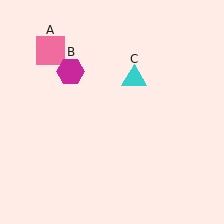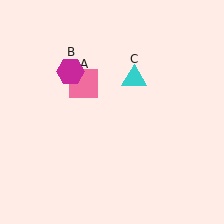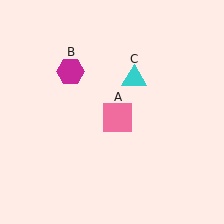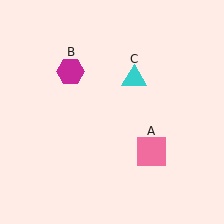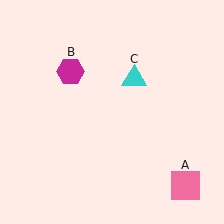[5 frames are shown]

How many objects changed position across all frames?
1 object changed position: pink square (object A).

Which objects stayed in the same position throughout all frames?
Magenta hexagon (object B) and cyan triangle (object C) remained stationary.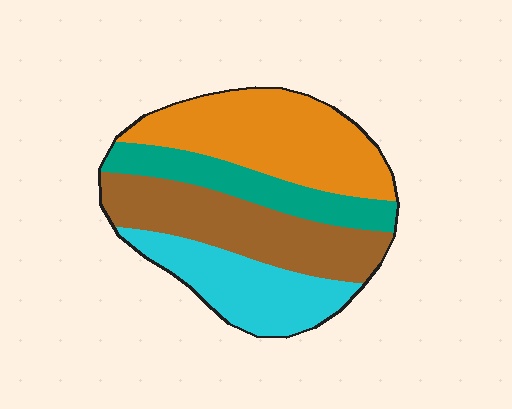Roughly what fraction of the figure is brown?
Brown takes up between a quarter and a half of the figure.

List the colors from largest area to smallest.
From largest to smallest: orange, brown, cyan, teal.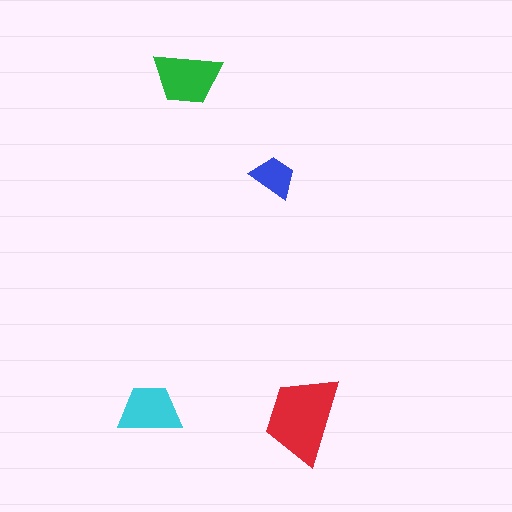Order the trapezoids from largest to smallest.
the red one, the green one, the cyan one, the blue one.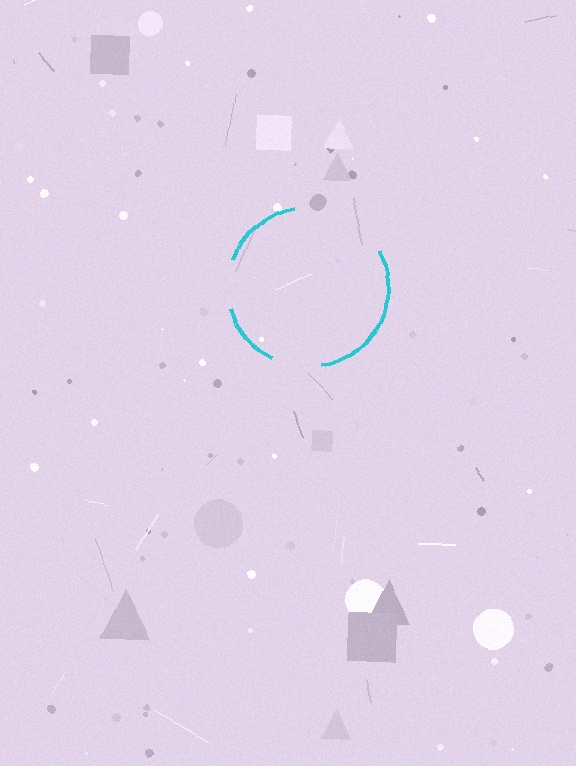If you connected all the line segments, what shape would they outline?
They would outline a circle.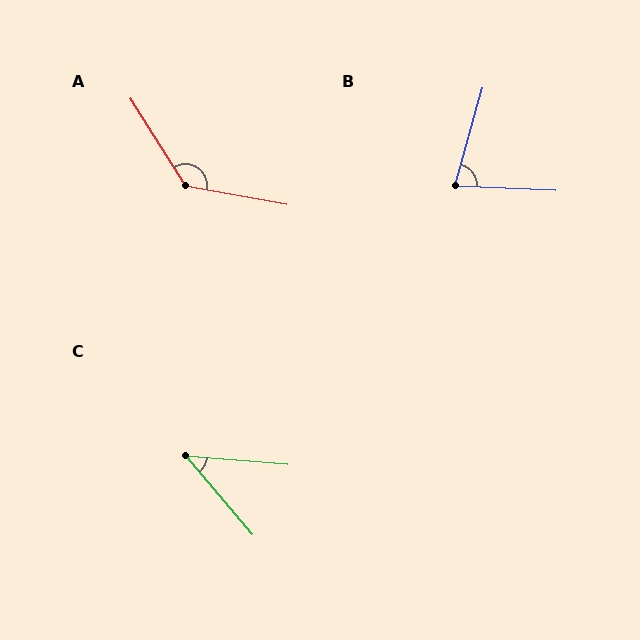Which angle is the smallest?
C, at approximately 45 degrees.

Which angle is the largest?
A, at approximately 133 degrees.